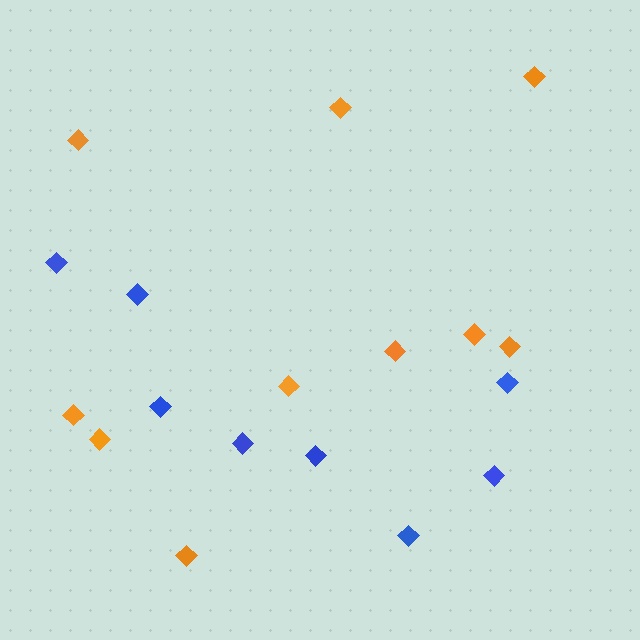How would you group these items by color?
There are 2 groups: one group of blue diamonds (8) and one group of orange diamonds (10).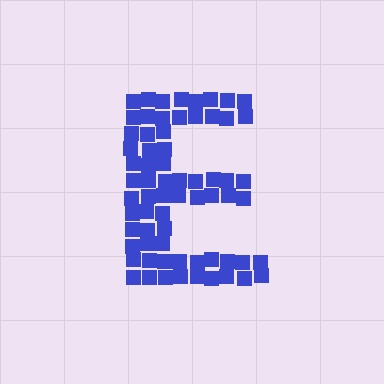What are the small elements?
The small elements are squares.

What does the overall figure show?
The overall figure shows the letter E.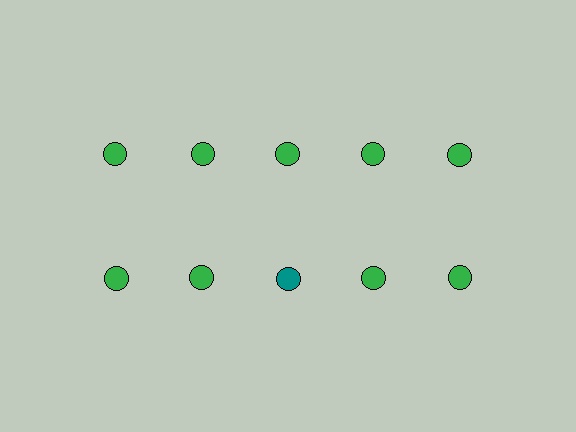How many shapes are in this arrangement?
There are 10 shapes arranged in a grid pattern.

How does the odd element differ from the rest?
It has a different color: teal instead of green.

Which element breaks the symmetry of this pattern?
The teal circle in the second row, center column breaks the symmetry. All other shapes are green circles.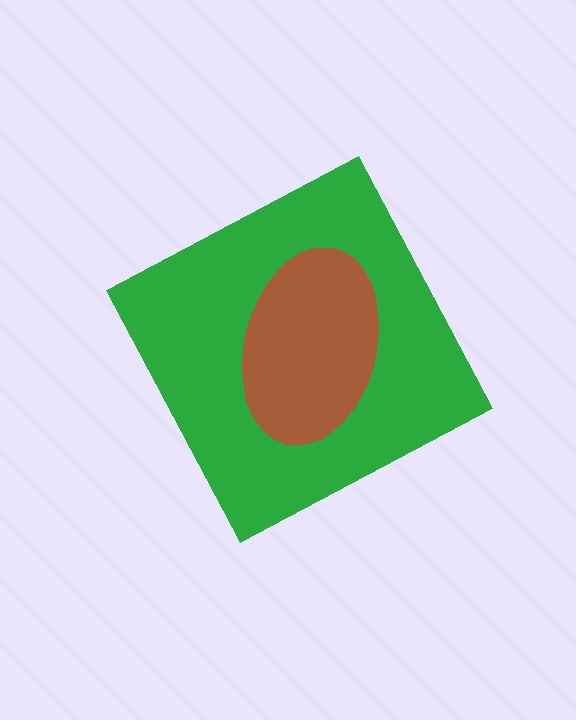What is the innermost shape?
The brown ellipse.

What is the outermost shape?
The green diamond.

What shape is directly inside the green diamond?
The brown ellipse.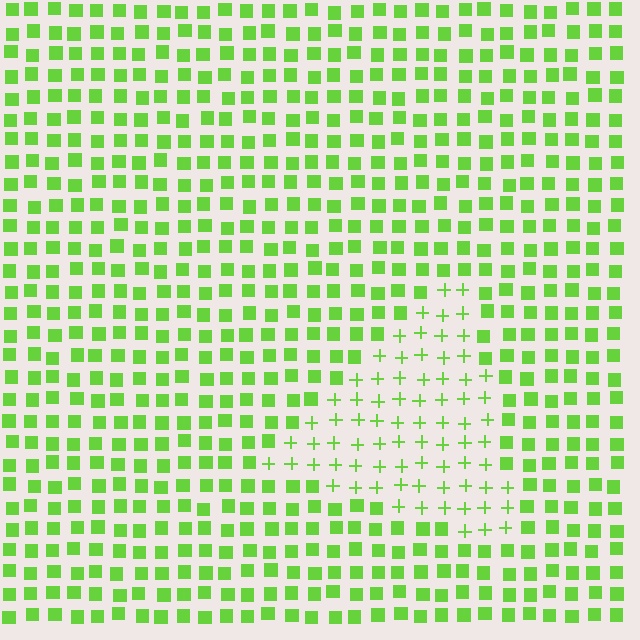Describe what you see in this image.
The image is filled with small lime elements arranged in a uniform grid. A triangle-shaped region contains plus signs, while the surrounding area contains squares. The boundary is defined purely by the change in element shape.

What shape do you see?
I see a triangle.